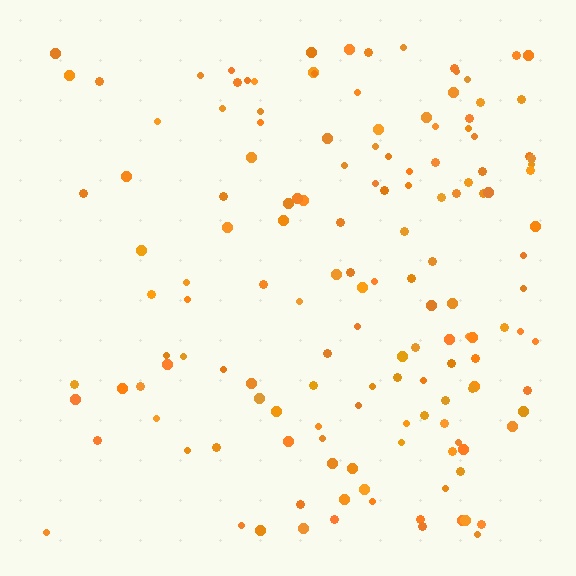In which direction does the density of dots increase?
From left to right, with the right side densest.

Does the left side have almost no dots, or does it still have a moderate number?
Still a moderate number, just noticeably fewer than the right.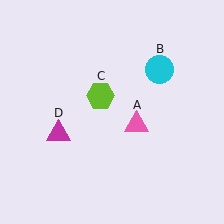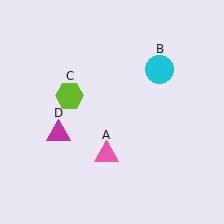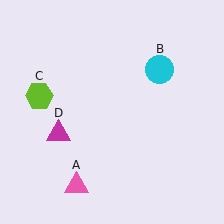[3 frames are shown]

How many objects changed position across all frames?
2 objects changed position: pink triangle (object A), lime hexagon (object C).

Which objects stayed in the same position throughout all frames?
Cyan circle (object B) and magenta triangle (object D) remained stationary.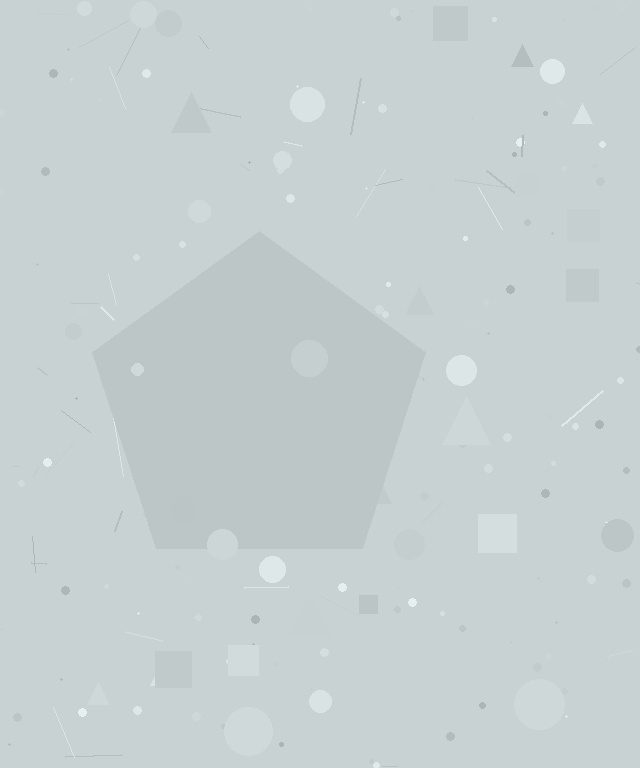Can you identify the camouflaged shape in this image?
The camouflaged shape is a pentagon.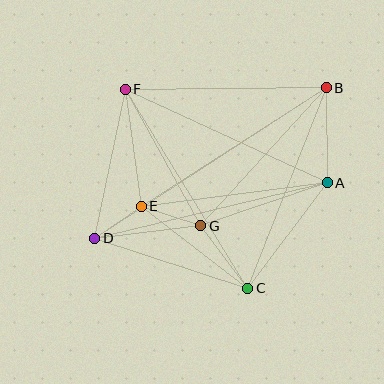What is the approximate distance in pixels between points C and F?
The distance between C and F is approximately 234 pixels.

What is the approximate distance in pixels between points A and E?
The distance between A and E is approximately 187 pixels.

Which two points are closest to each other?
Points D and E are closest to each other.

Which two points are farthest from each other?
Points B and D are farthest from each other.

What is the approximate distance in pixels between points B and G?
The distance between B and G is approximately 186 pixels.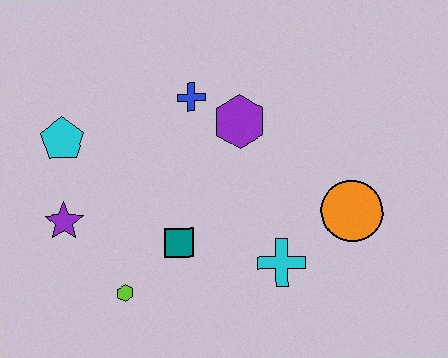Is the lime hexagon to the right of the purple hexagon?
No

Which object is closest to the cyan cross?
The orange circle is closest to the cyan cross.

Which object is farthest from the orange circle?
The cyan pentagon is farthest from the orange circle.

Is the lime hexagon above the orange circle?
No